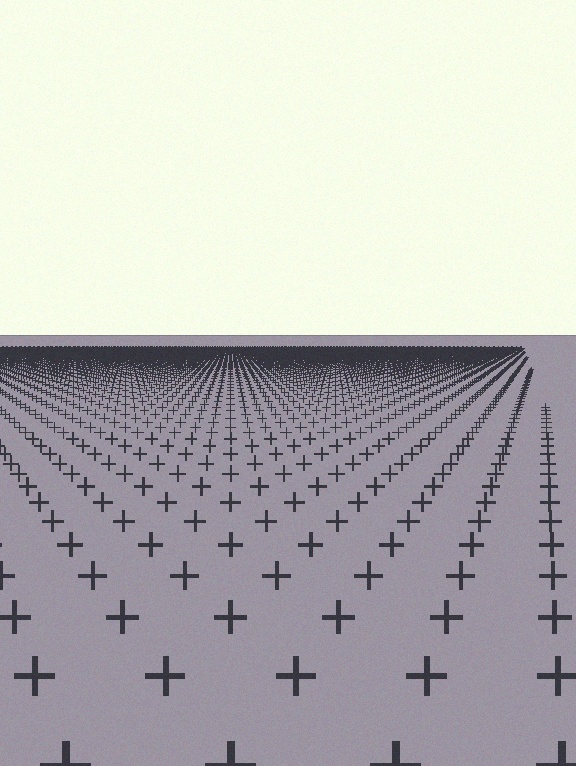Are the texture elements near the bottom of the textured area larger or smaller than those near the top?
Larger. Near the bottom, elements are closer to the viewer and appear at a bigger on-screen size.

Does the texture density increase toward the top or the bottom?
Density increases toward the top.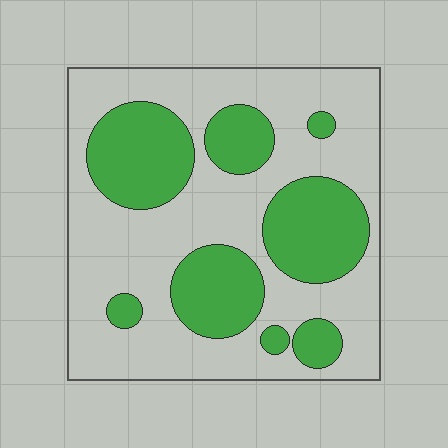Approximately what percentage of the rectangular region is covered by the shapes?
Approximately 35%.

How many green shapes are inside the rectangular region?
8.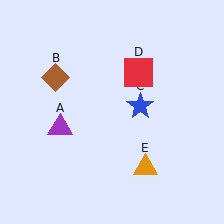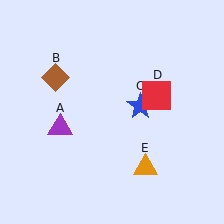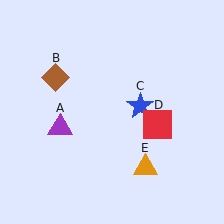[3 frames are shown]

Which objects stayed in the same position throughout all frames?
Purple triangle (object A) and brown diamond (object B) and blue star (object C) and orange triangle (object E) remained stationary.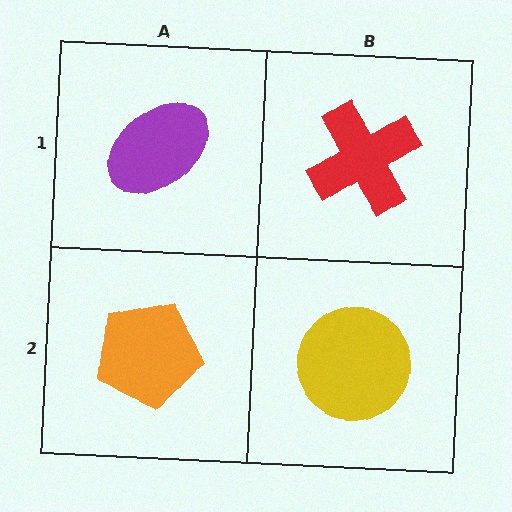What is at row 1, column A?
A purple ellipse.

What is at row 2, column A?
An orange pentagon.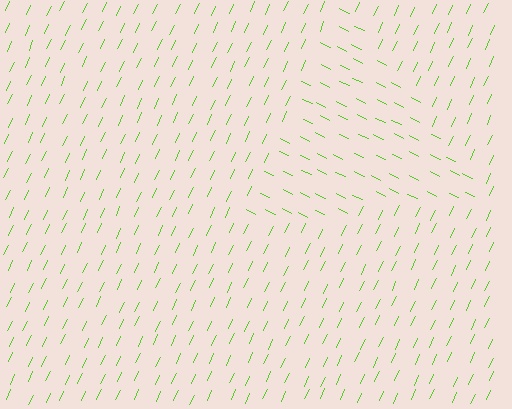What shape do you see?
I see a triangle.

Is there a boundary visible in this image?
Yes, there is a texture boundary formed by a change in line orientation.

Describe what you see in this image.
The image is filled with small lime line segments. A triangle region in the image has lines oriented differently from the surrounding lines, creating a visible texture boundary.